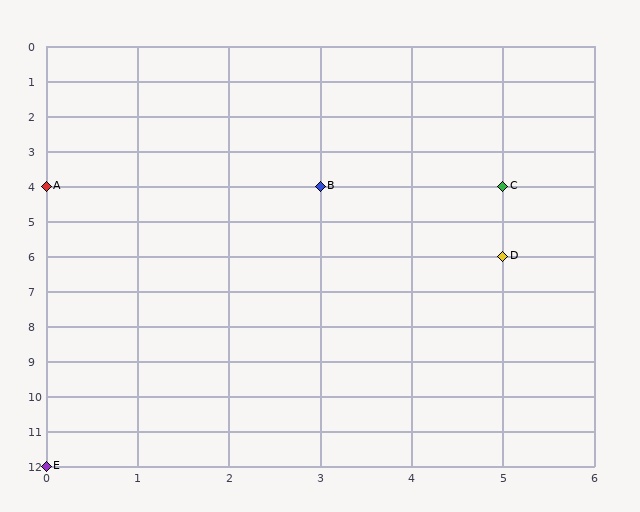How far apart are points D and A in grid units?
Points D and A are 5 columns and 2 rows apart (about 5.4 grid units diagonally).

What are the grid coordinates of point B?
Point B is at grid coordinates (3, 4).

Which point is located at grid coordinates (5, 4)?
Point C is at (5, 4).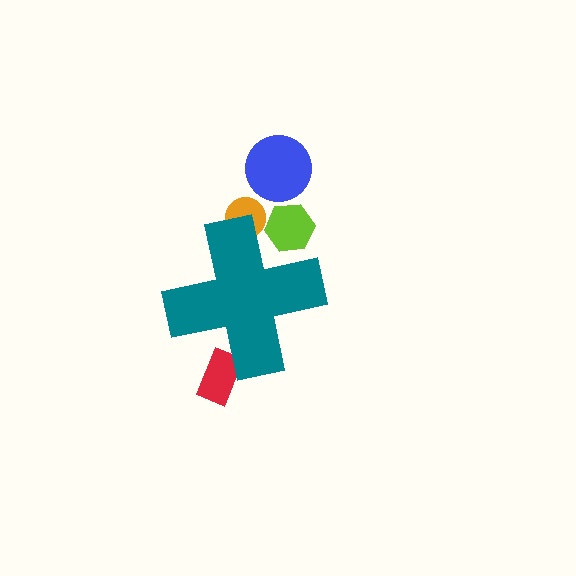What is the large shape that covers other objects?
A teal cross.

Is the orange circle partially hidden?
Yes, the orange circle is partially hidden behind the teal cross.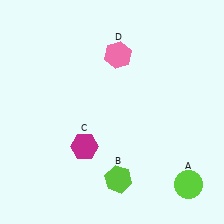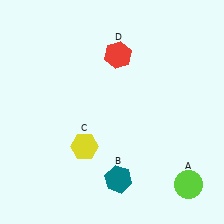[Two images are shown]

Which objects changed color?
B changed from lime to teal. C changed from magenta to yellow. D changed from pink to red.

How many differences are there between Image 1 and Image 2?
There are 3 differences between the two images.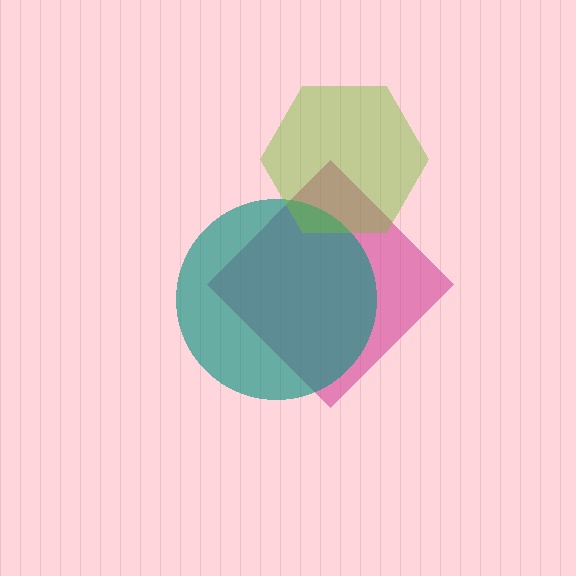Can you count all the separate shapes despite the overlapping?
Yes, there are 3 separate shapes.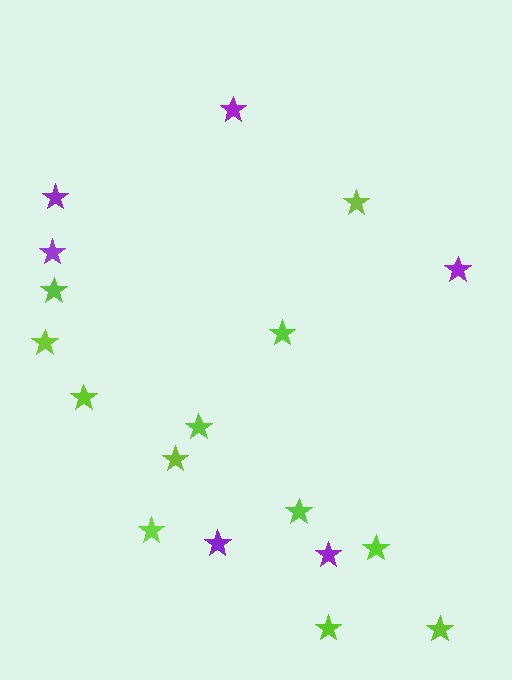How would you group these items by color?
There are 2 groups: one group of purple stars (6) and one group of lime stars (12).